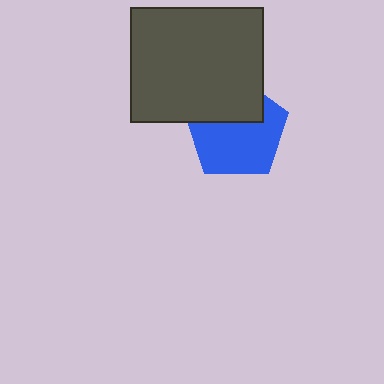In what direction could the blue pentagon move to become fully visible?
The blue pentagon could move down. That would shift it out from behind the dark gray rectangle entirely.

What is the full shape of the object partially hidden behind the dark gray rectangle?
The partially hidden object is a blue pentagon.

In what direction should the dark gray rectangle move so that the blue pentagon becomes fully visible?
The dark gray rectangle should move up. That is the shortest direction to clear the overlap and leave the blue pentagon fully visible.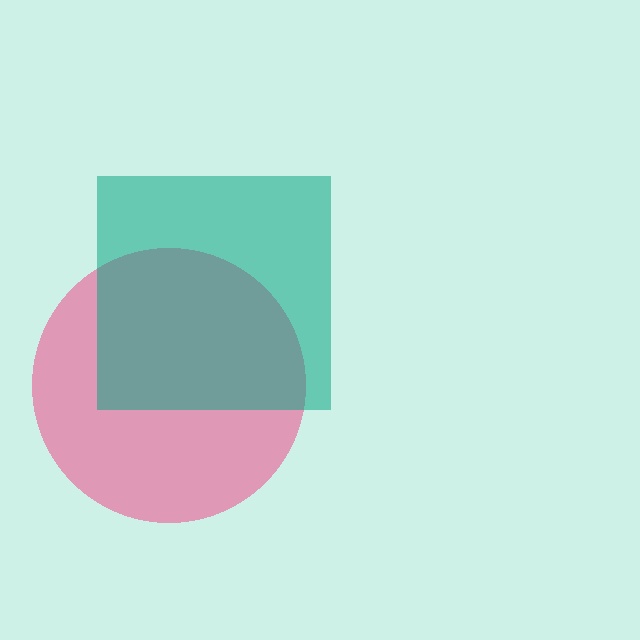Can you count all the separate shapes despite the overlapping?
Yes, there are 2 separate shapes.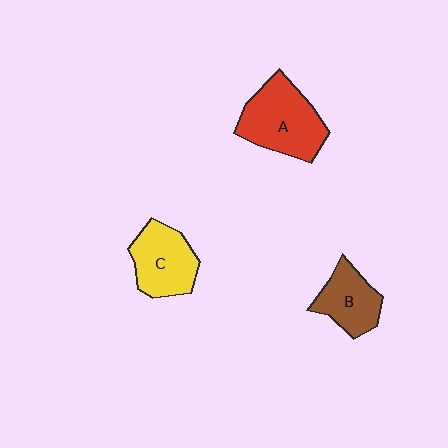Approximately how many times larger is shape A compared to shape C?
Approximately 1.3 times.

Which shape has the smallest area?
Shape B (brown).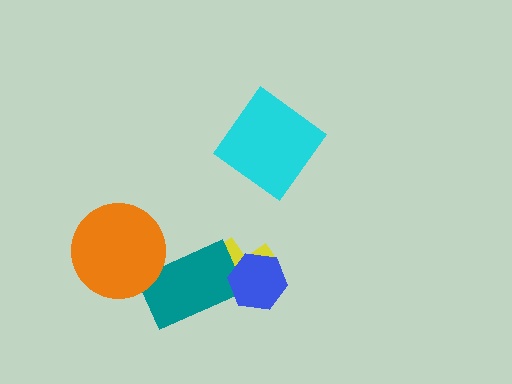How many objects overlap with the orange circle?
1 object overlaps with the orange circle.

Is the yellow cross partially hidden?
Yes, it is partially covered by another shape.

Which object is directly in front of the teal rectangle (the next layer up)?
The blue hexagon is directly in front of the teal rectangle.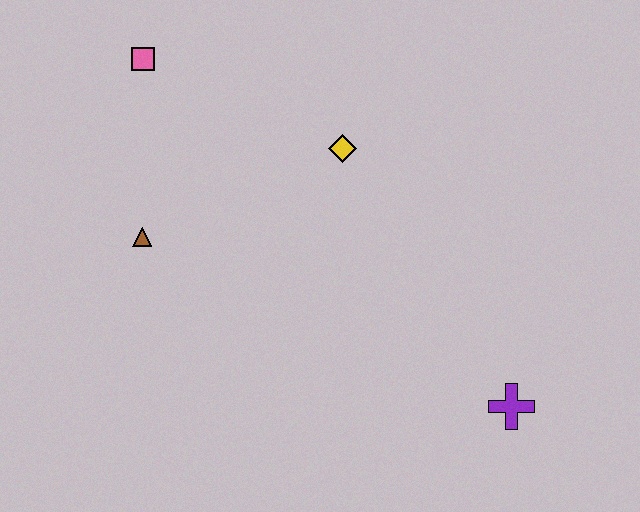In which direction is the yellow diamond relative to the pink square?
The yellow diamond is to the right of the pink square.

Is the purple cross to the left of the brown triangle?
No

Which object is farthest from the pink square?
The purple cross is farthest from the pink square.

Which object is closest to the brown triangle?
The pink square is closest to the brown triangle.